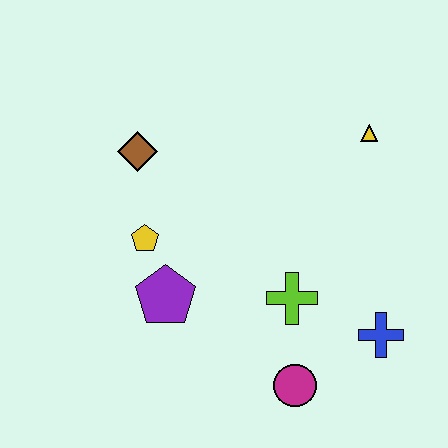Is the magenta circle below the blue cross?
Yes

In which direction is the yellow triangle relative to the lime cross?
The yellow triangle is above the lime cross.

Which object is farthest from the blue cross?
The brown diamond is farthest from the blue cross.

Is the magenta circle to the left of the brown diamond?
No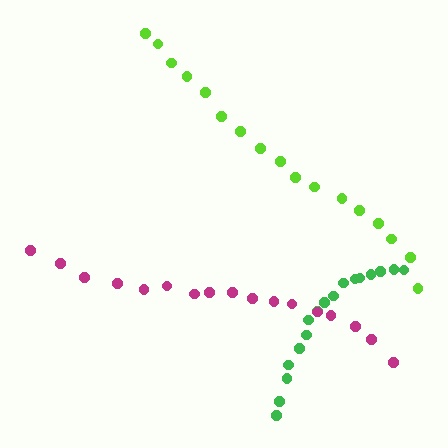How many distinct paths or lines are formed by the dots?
There are 3 distinct paths.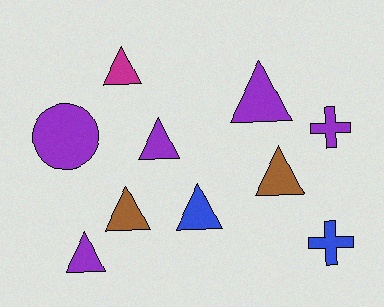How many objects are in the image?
There are 10 objects.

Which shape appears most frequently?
Triangle, with 7 objects.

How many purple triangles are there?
There are 3 purple triangles.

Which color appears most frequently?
Purple, with 5 objects.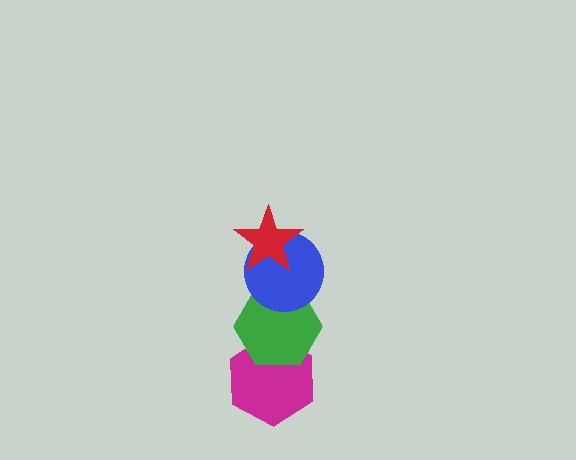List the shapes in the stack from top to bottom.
From top to bottom: the red star, the blue circle, the green hexagon, the magenta hexagon.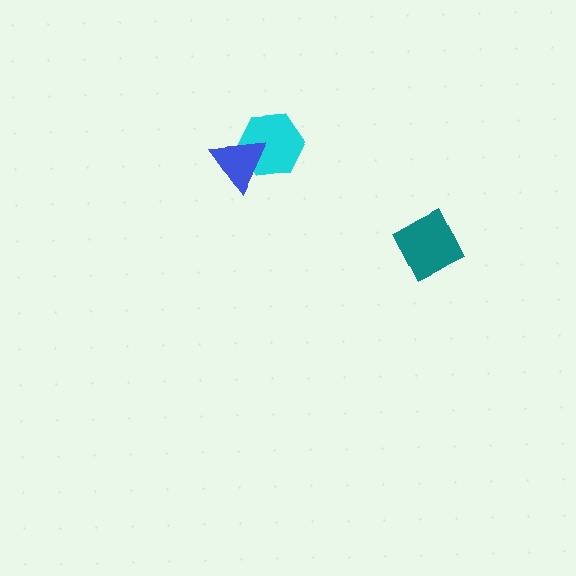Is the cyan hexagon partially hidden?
Yes, it is partially covered by another shape.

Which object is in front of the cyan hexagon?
The blue triangle is in front of the cyan hexagon.